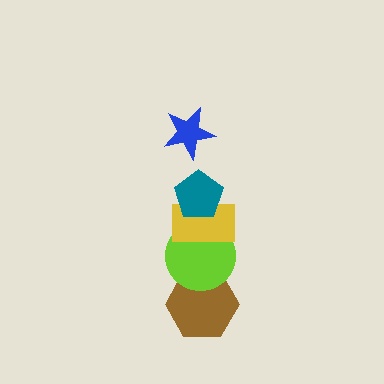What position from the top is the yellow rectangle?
The yellow rectangle is 3rd from the top.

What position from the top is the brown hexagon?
The brown hexagon is 5th from the top.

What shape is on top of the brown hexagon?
The lime circle is on top of the brown hexagon.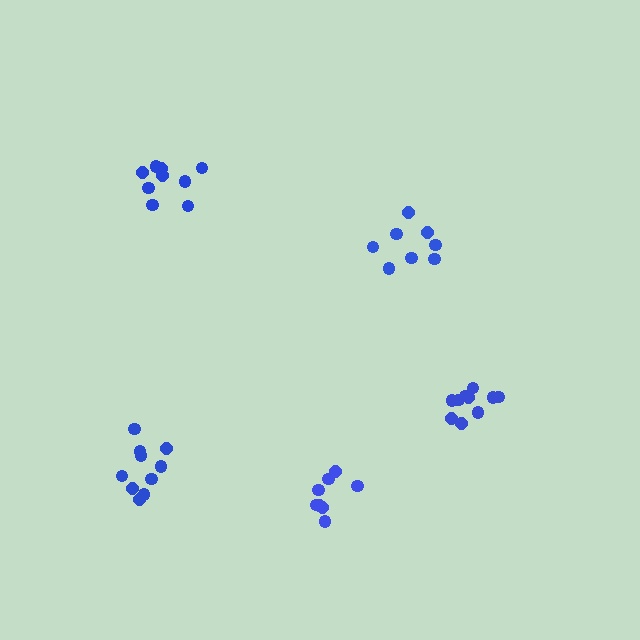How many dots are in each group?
Group 1: 8 dots, Group 2: 9 dots, Group 3: 8 dots, Group 4: 10 dots, Group 5: 10 dots (45 total).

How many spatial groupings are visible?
There are 5 spatial groupings.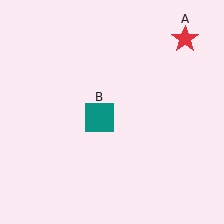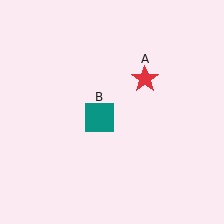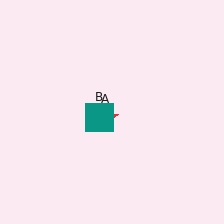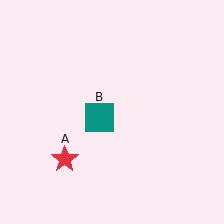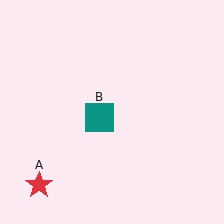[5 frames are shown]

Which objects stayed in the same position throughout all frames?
Teal square (object B) remained stationary.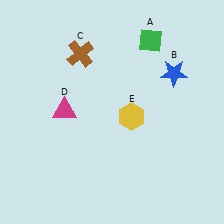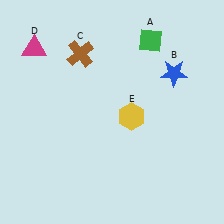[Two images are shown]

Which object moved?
The magenta triangle (D) moved up.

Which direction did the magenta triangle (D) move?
The magenta triangle (D) moved up.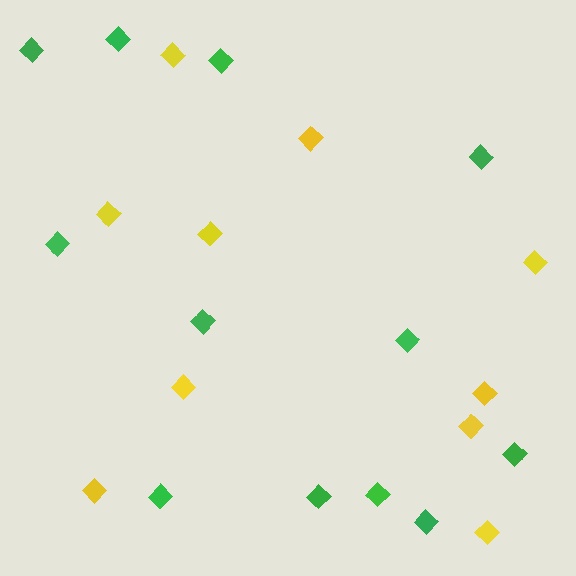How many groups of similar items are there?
There are 2 groups: one group of yellow diamonds (10) and one group of green diamonds (12).